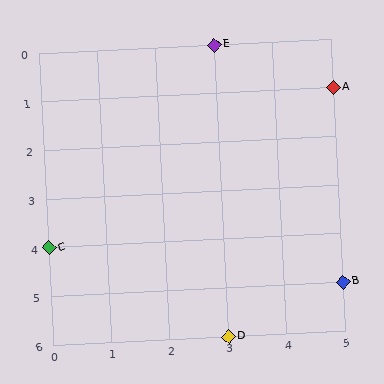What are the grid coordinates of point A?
Point A is at grid coordinates (5, 1).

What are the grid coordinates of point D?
Point D is at grid coordinates (3, 6).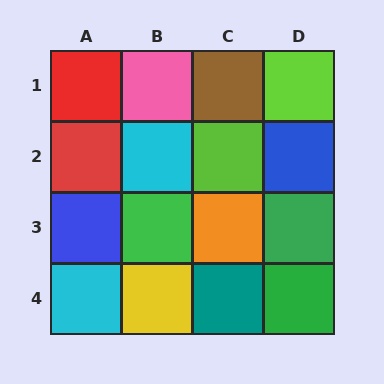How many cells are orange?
1 cell is orange.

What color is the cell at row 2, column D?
Blue.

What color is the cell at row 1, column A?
Red.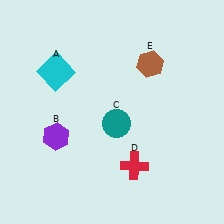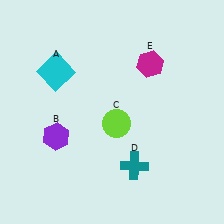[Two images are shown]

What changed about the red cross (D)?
In Image 1, D is red. In Image 2, it changed to teal.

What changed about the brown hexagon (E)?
In Image 1, E is brown. In Image 2, it changed to magenta.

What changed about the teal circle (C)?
In Image 1, C is teal. In Image 2, it changed to lime.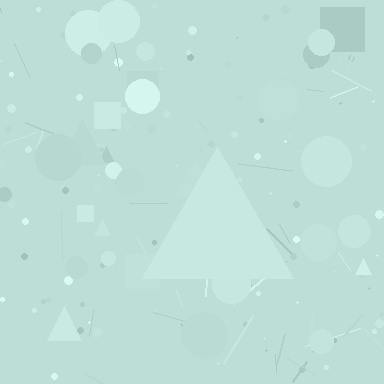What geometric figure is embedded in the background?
A triangle is embedded in the background.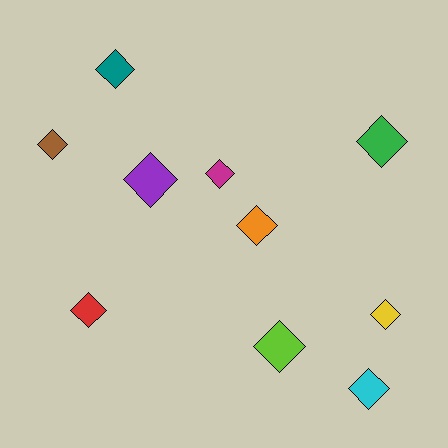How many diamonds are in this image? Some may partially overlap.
There are 10 diamonds.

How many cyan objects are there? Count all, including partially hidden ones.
There is 1 cyan object.